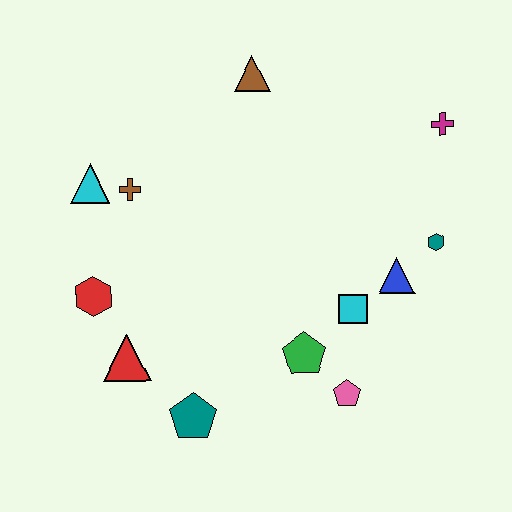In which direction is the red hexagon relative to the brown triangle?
The red hexagon is below the brown triangle.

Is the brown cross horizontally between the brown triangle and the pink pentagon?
No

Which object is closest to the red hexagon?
The red triangle is closest to the red hexagon.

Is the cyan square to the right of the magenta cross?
No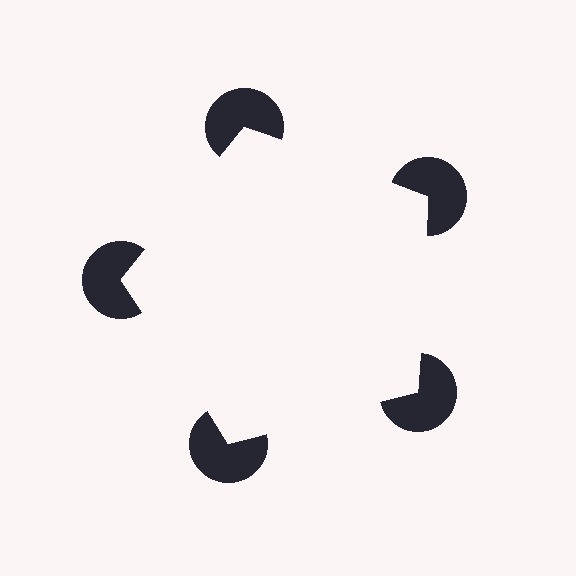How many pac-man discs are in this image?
There are 5 — one at each vertex of the illusory pentagon.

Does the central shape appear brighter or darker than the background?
It typically appears slightly brighter than the background, even though no actual brightness change is drawn.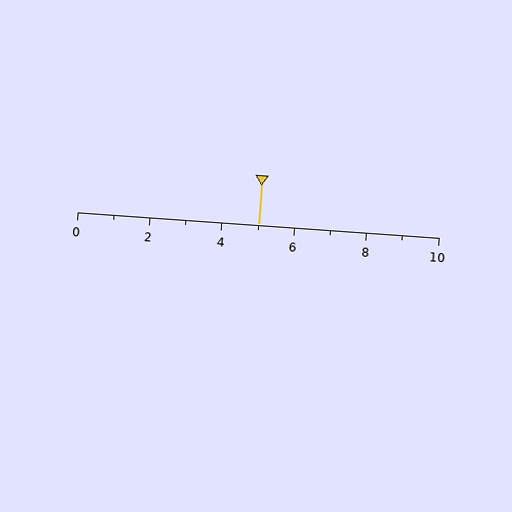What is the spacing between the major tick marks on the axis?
The major ticks are spaced 2 apart.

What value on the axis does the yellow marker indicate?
The marker indicates approximately 5.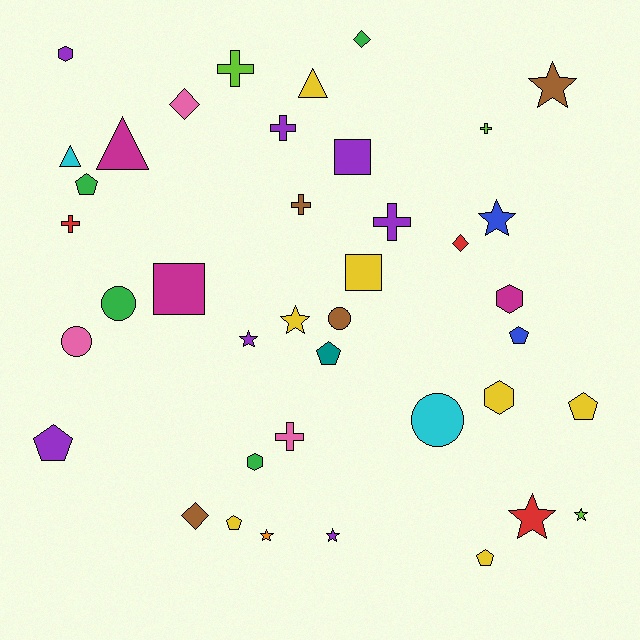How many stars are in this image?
There are 8 stars.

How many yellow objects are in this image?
There are 7 yellow objects.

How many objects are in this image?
There are 40 objects.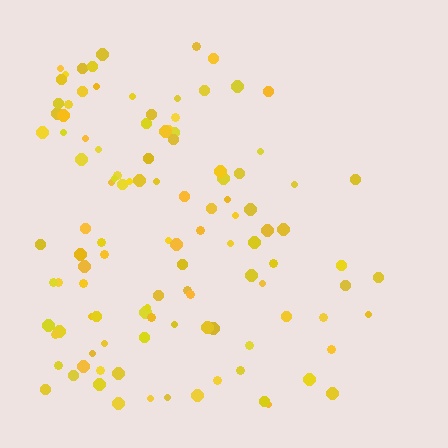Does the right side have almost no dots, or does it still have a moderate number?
Still a moderate number, just noticeably fewer than the left.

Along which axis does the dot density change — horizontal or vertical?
Horizontal.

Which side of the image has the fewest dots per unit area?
The right.